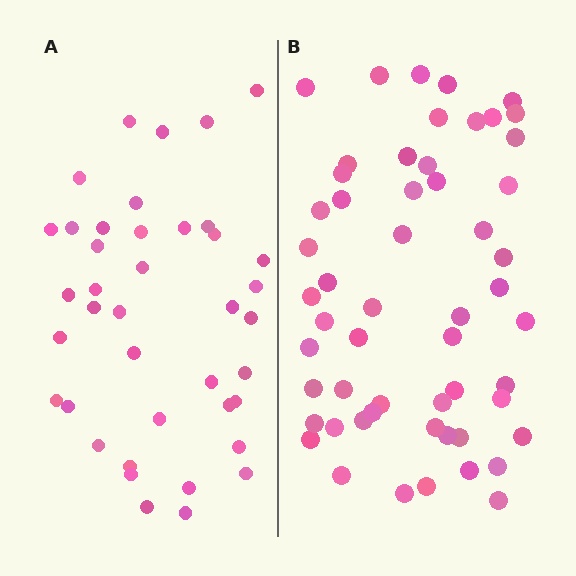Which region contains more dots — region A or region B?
Region B (the right region) has more dots.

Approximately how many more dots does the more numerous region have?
Region B has approximately 15 more dots than region A.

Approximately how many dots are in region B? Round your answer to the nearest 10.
About 60 dots. (The exact count is 55, which rounds to 60.)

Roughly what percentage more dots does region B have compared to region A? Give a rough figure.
About 40% more.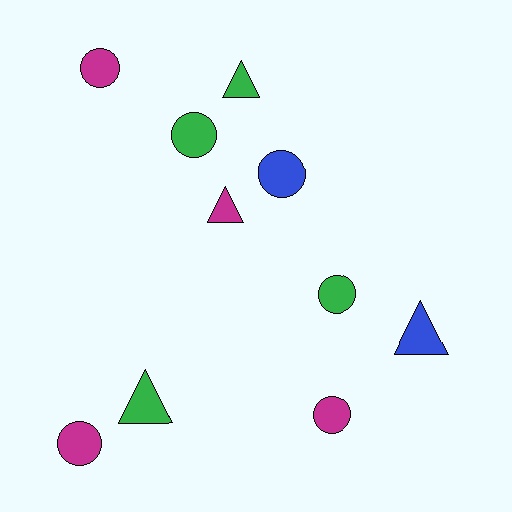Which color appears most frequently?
Green, with 4 objects.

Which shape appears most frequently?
Circle, with 6 objects.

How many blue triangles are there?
There is 1 blue triangle.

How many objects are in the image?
There are 10 objects.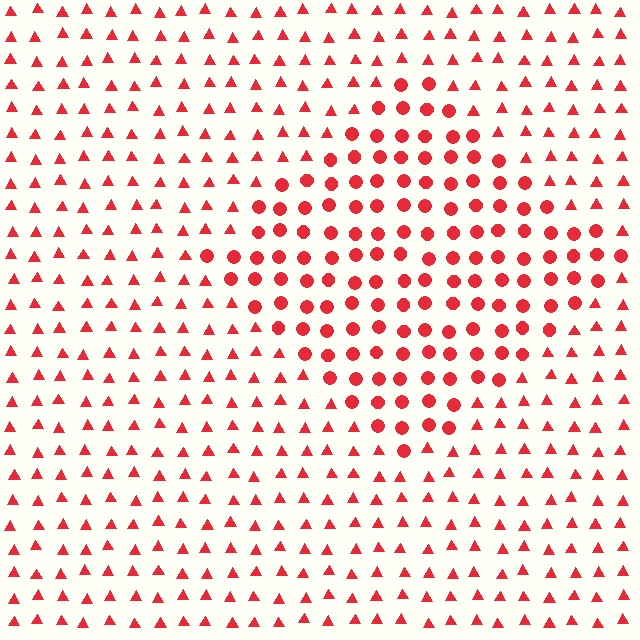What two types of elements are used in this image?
The image uses circles inside the diamond region and triangles outside it.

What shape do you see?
I see a diamond.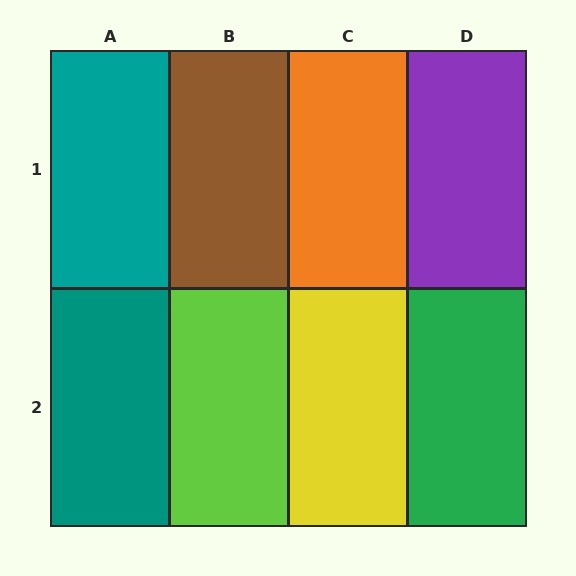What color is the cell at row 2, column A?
Teal.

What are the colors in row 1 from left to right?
Teal, brown, orange, purple.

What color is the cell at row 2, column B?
Lime.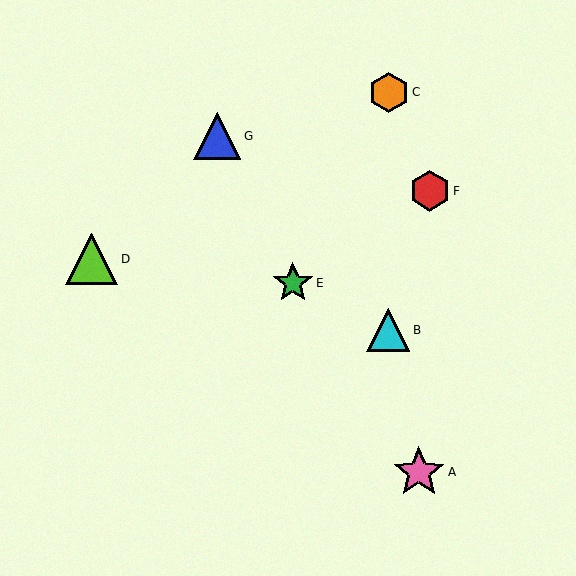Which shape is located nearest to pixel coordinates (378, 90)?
The orange hexagon (labeled C) at (389, 92) is nearest to that location.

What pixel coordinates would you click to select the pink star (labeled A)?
Click at (419, 472) to select the pink star A.